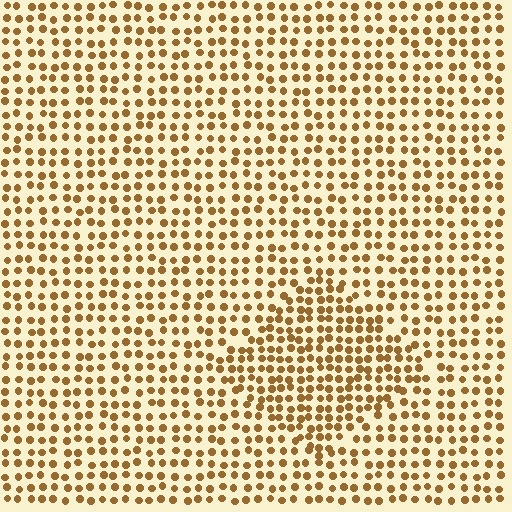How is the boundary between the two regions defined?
The boundary is defined by a change in element density (approximately 1.5x ratio). All elements are the same color, size, and shape.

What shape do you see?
I see a diamond.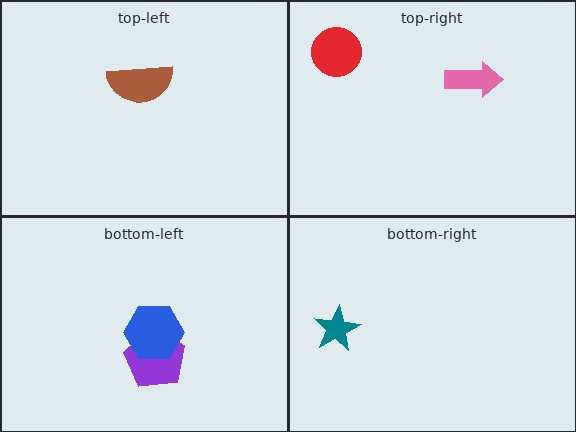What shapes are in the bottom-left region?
The purple pentagon, the blue hexagon.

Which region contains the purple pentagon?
The bottom-left region.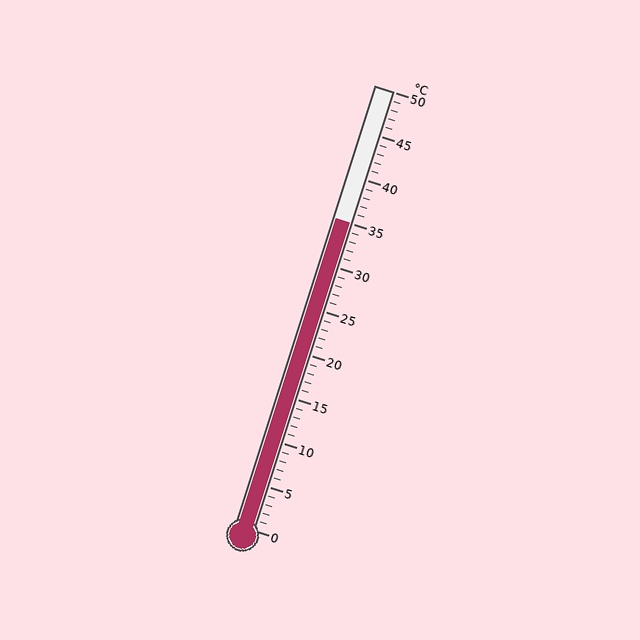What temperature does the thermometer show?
The thermometer shows approximately 35°C.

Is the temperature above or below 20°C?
The temperature is above 20°C.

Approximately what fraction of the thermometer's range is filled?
The thermometer is filled to approximately 70% of its range.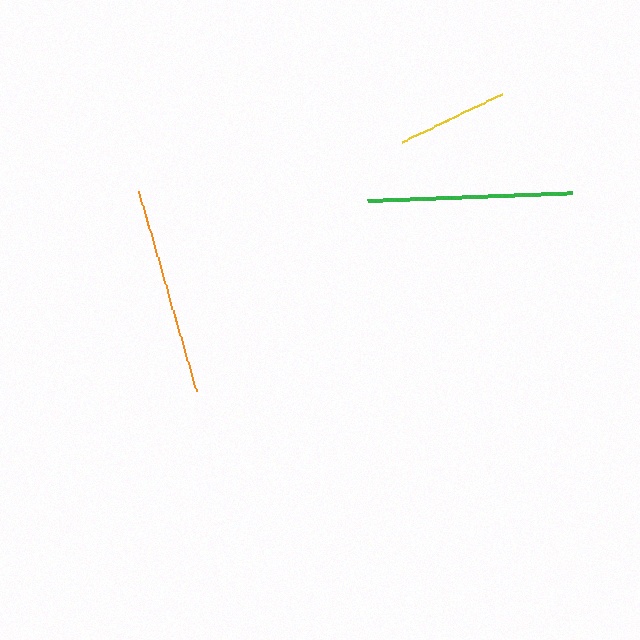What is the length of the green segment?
The green segment is approximately 205 pixels long.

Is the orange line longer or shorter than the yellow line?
The orange line is longer than the yellow line.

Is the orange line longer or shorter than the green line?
The orange line is longer than the green line.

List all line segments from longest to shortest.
From longest to shortest: orange, green, yellow.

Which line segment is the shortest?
The yellow line is the shortest at approximately 110 pixels.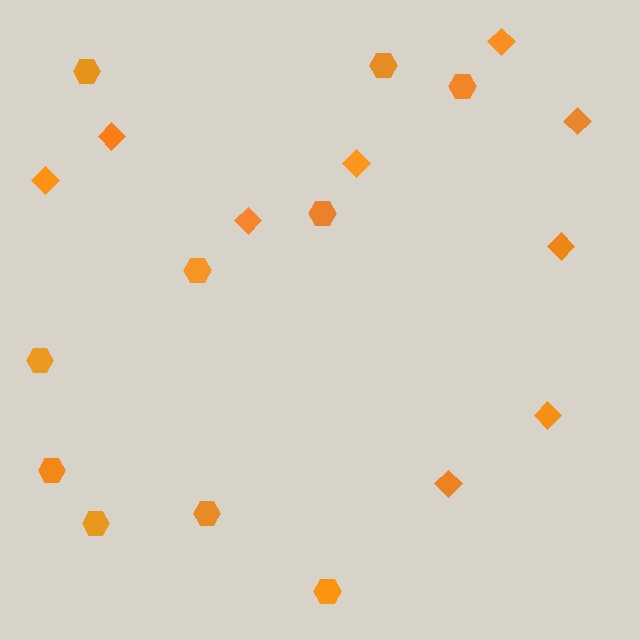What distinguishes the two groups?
There are 2 groups: one group of hexagons (10) and one group of diamonds (9).